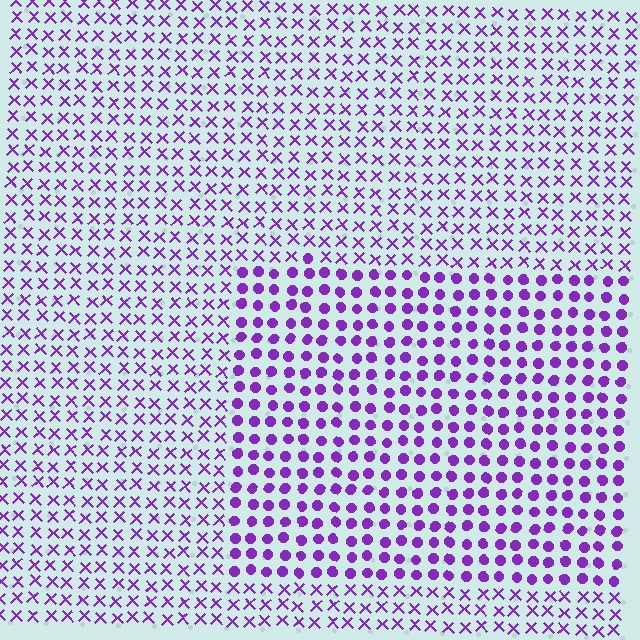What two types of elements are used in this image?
The image uses circles inside the rectangle region and X marks outside it.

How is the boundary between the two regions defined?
The boundary is defined by a change in element shape: circles inside vs. X marks outside. All elements share the same color and spacing.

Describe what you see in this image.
The image is filled with small purple elements arranged in a uniform grid. A rectangle-shaped region contains circles, while the surrounding area contains X marks. The boundary is defined purely by the change in element shape.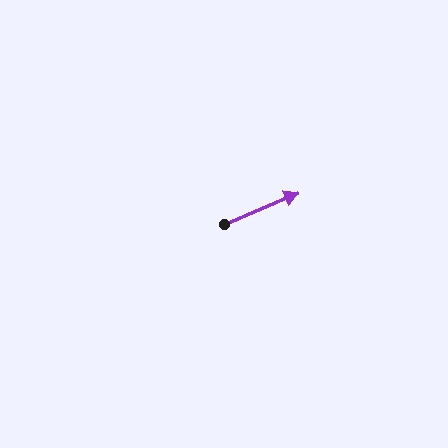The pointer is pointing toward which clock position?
Roughly 2 o'clock.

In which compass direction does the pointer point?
Northeast.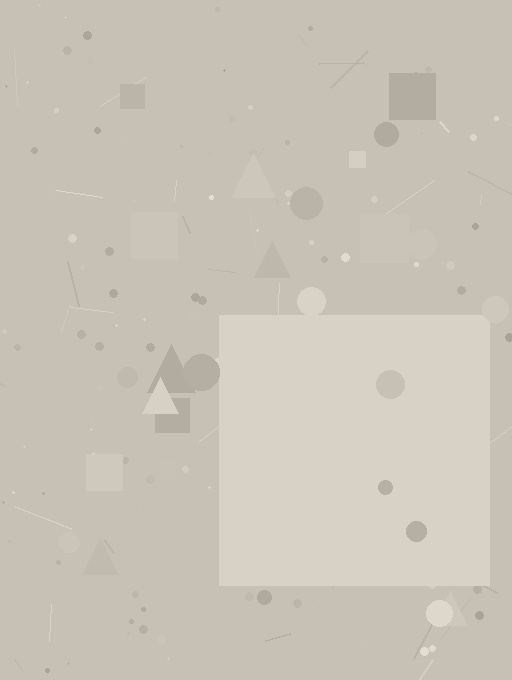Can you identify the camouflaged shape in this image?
The camouflaged shape is a square.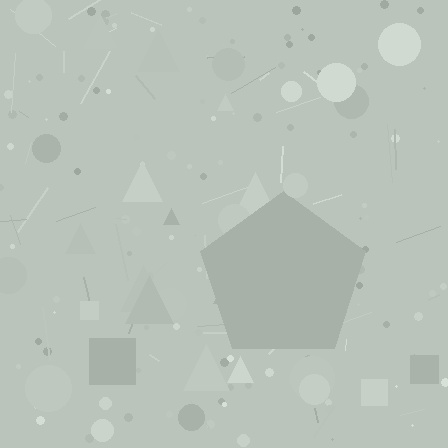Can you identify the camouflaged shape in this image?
The camouflaged shape is a pentagon.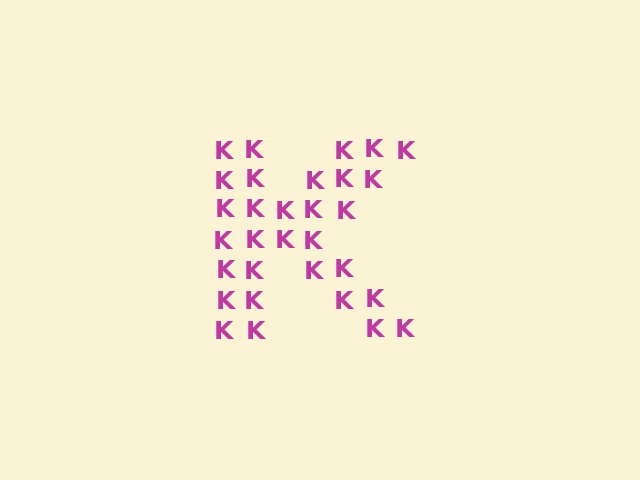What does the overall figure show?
The overall figure shows the letter K.